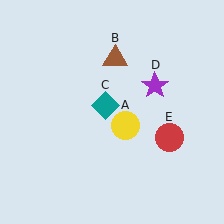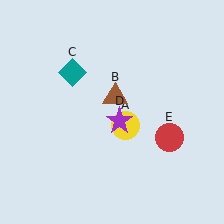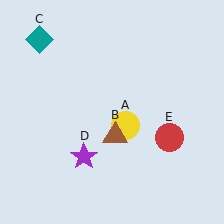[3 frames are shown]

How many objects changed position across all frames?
3 objects changed position: brown triangle (object B), teal diamond (object C), purple star (object D).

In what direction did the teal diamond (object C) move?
The teal diamond (object C) moved up and to the left.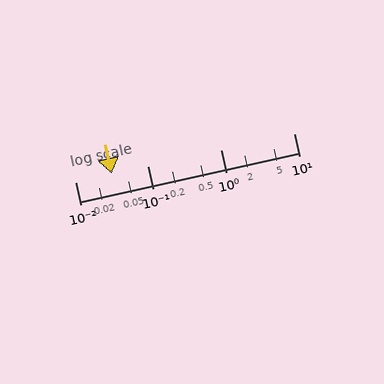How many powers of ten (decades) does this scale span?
The scale spans 3 decades, from 0.01 to 10.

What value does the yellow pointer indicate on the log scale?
The pointer indicates approximately 0.032.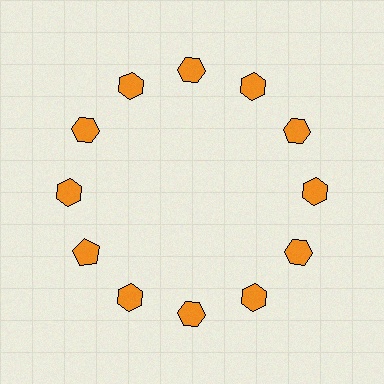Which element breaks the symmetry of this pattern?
The orange pentagon at roughly the 8 o'clock position breaks the symmetry. All other shapes are orange hexagons.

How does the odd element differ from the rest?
It has a different shape: pentagon instead of hexagon.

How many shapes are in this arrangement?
There are 12 shapes arranged in a ring pattern.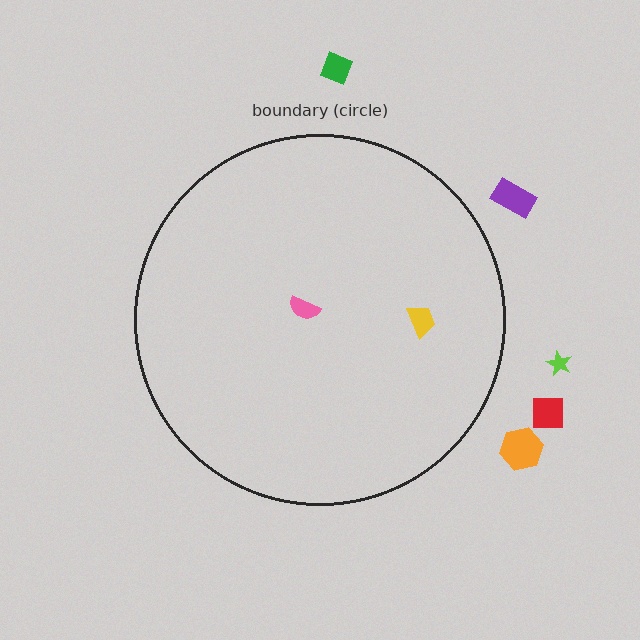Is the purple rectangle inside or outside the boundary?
Outside.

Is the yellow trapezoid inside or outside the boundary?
Inside.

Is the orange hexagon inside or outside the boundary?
Outside.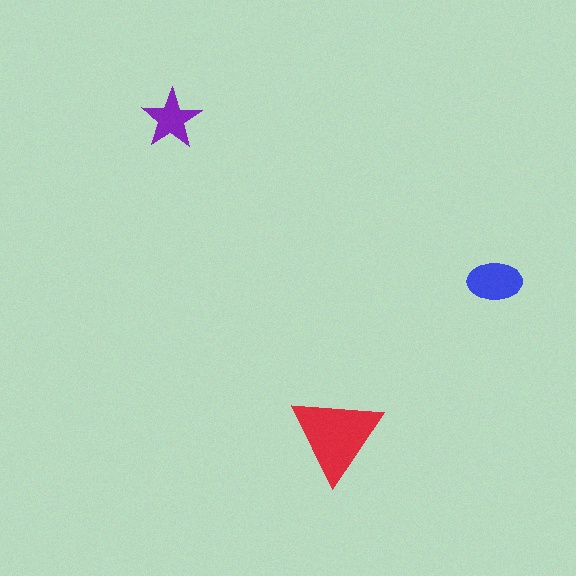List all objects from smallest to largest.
The purple star, the blue ellipse, the red triangle.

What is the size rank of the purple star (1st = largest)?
3rd.